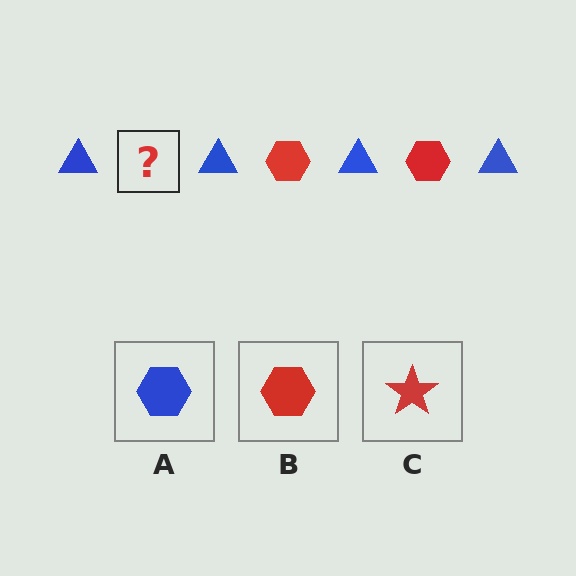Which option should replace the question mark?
Option B.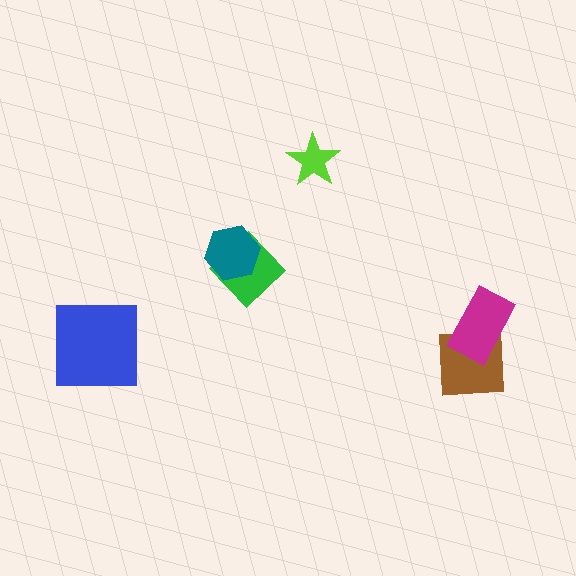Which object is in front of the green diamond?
The teal hexagon is in front of the green diamond.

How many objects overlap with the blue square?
0 objects overlap with the blue square.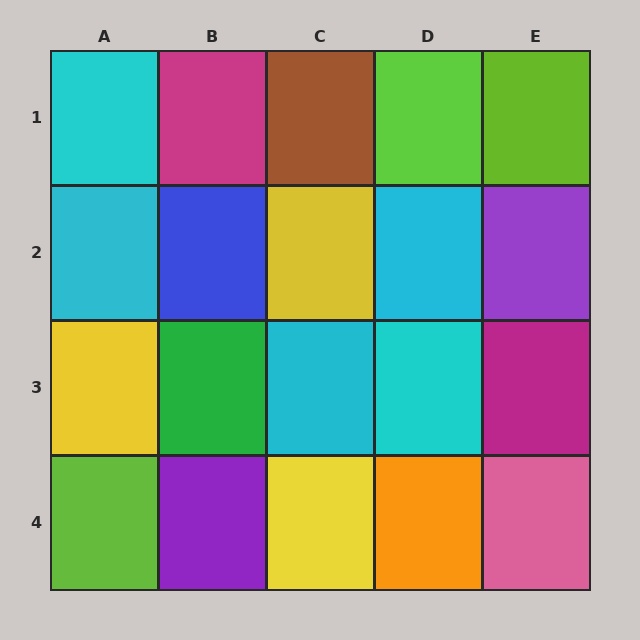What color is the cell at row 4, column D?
Orange.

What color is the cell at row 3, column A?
Yellow.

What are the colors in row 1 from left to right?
Cyan, magenta, brown, lime, lime.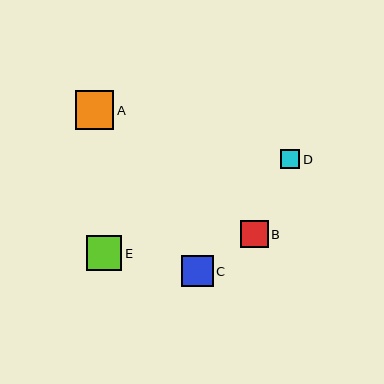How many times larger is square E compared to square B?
Square E is approximately 1.3 times the size of square B.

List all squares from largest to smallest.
From largest to smallest: A, E, C, B, D.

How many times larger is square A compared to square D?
Square A is approximately 2.1 times the size of square D.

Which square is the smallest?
Square D is the smallest with a size of approximately 19 pixels.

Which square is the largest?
Square A is the largest with a size of approximately 38 pixels.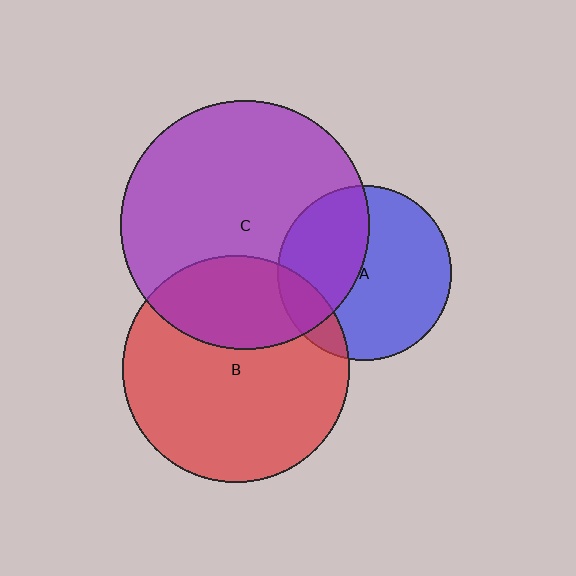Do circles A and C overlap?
Yes.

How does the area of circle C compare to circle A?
Approximately 2.0 times.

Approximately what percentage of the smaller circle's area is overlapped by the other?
Approximately 40%.